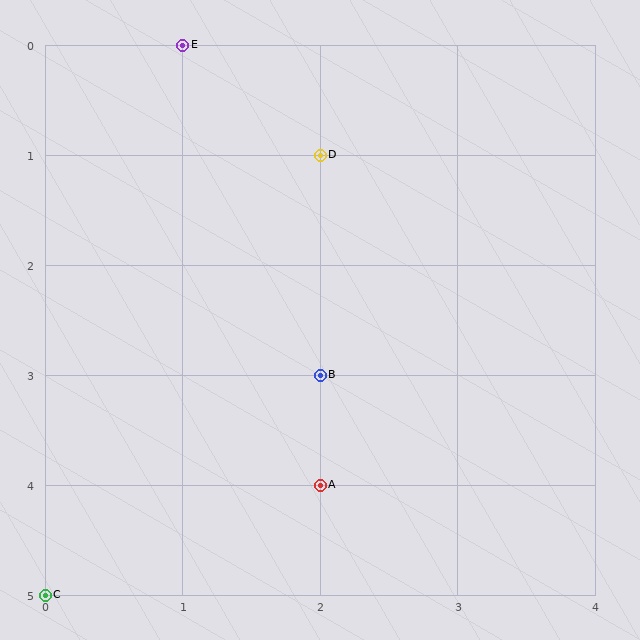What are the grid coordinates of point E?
Point E is at grid coordinates (1, 0).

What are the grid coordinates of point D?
Point D is at grid coordinates (2, 1).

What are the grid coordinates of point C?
Point C is at grid coordinates (0, 5).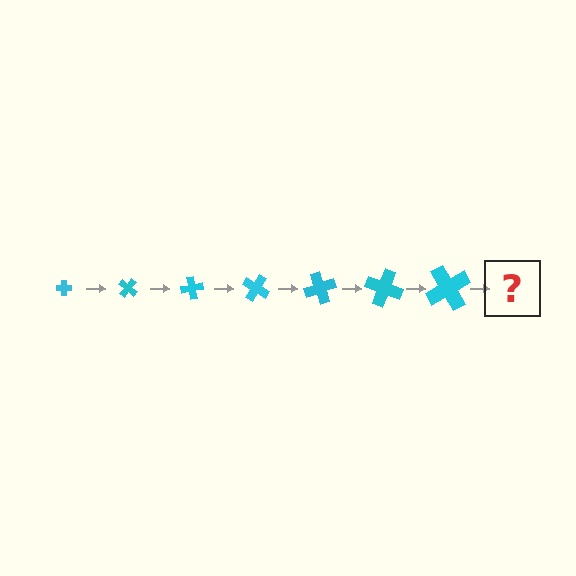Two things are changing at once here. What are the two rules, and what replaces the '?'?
The two rules are that the cross grows larger each step and it rotates 40 degrees each step. The '?' should be a cross, larger than the previous one and rotated 280 degrees from the start.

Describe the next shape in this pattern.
It should be a cross, larger than the previous one and rotated 280 degrees from the start.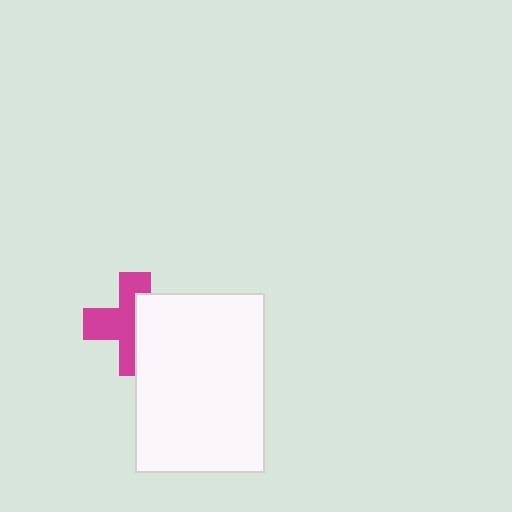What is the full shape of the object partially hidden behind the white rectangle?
The partially hidden object is a magenta cross.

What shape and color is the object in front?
The object in front is a white rectangle.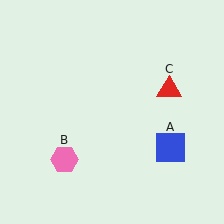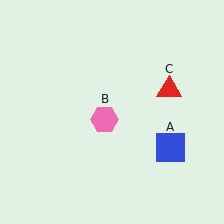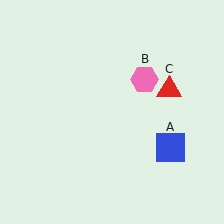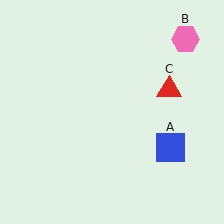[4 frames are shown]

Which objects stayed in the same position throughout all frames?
Blue square (object A) and red triangle (object C) remained stationary.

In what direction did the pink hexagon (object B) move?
The pink hexagon (object B) moved up and to the right.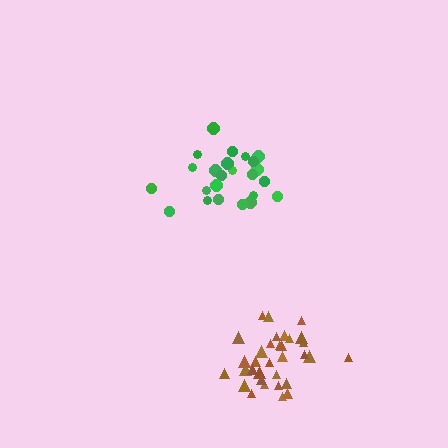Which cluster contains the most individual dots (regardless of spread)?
Brown (34).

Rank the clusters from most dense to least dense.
brown, green.